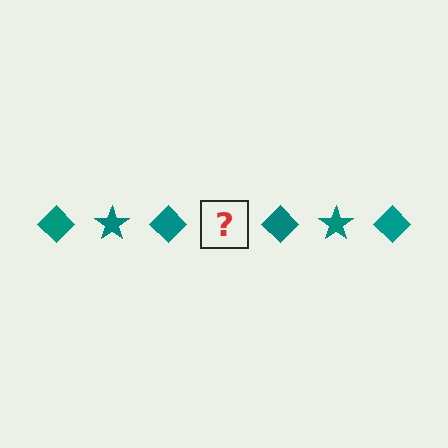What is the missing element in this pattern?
The missing element is a teal star.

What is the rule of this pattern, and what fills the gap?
The rule is that the pattern cycles through diamond, star shapes in teal. The gap should be filled with a teal star.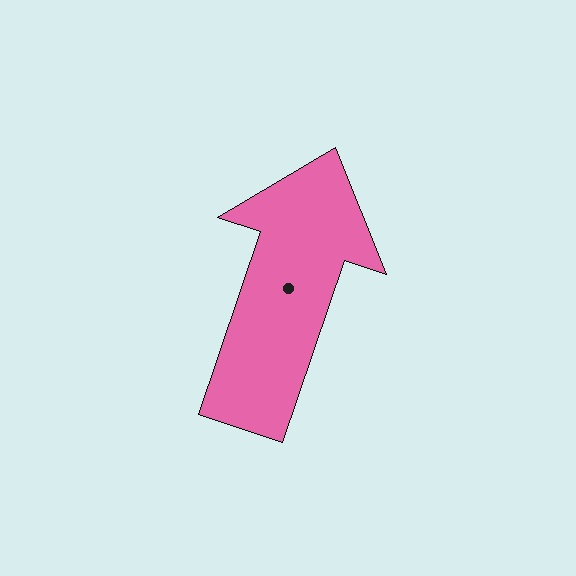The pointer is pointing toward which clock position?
Roughly 1 o'clock.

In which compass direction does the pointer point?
North.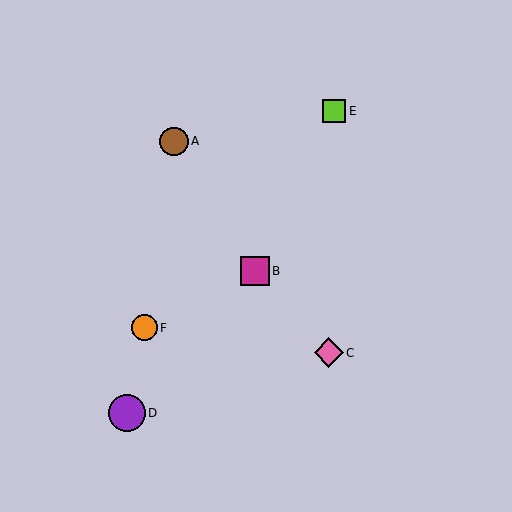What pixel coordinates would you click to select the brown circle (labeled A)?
Click at (174, 141) to select the brown circle A.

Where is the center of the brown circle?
The center of the brown circle is at (174, 141).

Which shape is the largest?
The purple circle (labeled D) is the largest.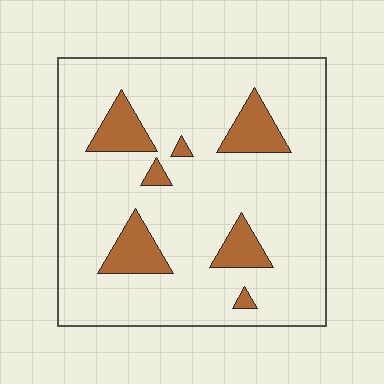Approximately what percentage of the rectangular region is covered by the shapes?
Approximately 15%.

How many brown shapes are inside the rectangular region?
7.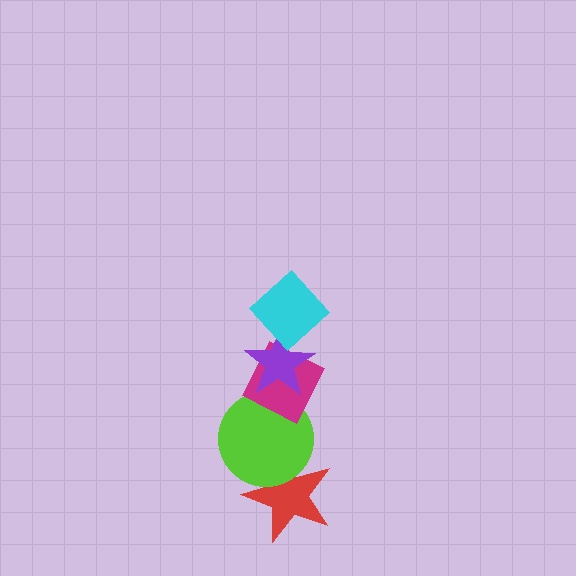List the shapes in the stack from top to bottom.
From top to bottom: the cyan diamond, the purple star, the magenta diamond, the lime circle, the red star.